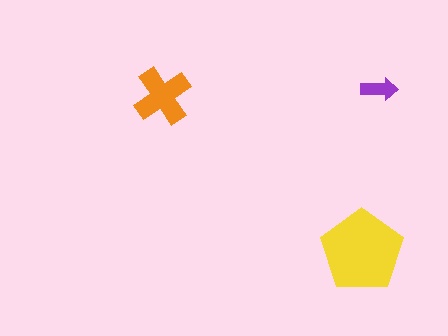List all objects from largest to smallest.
The yellow pentagon, the orange cross, the purple arrow.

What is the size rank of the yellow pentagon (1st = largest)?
1st.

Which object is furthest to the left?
The orange cross is leftmost.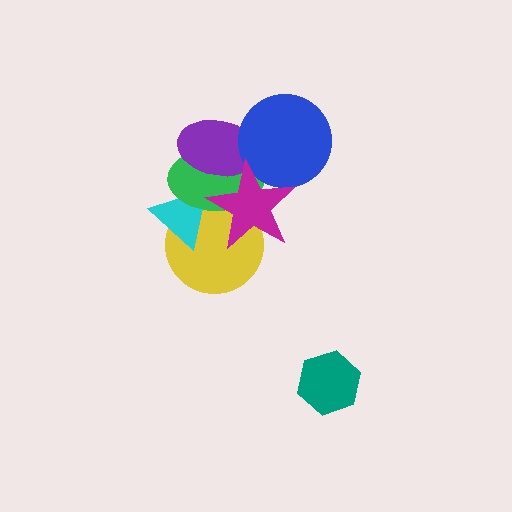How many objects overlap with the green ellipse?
5 objects overlap with the green ellipse.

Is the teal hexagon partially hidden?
No, no other shape covers it.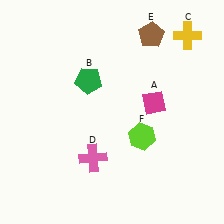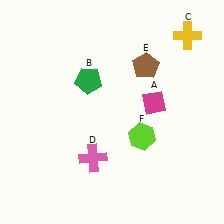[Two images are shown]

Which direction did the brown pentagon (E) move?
The brown pentagon (E) moved down.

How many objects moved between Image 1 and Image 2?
1 object moved between the two images.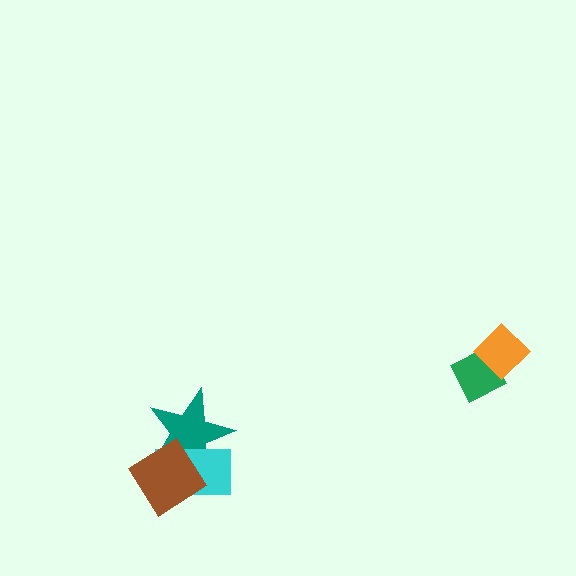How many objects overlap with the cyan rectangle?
2 objects overlap with the cyan rectangle.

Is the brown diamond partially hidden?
No, no other shape covers it.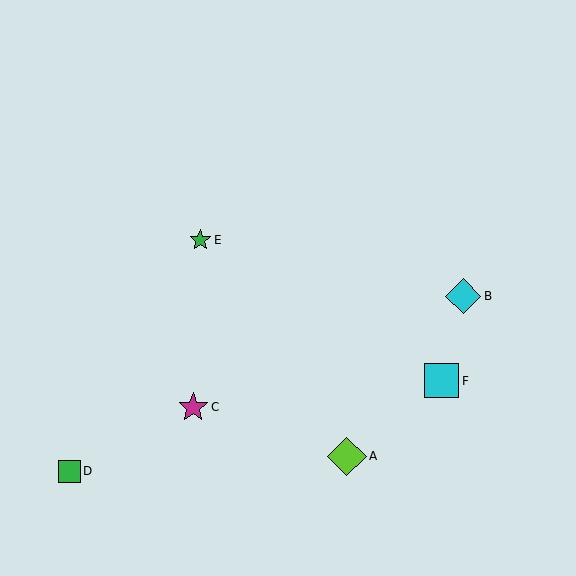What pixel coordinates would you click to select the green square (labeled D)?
Click at (69, 471) to select the green square D.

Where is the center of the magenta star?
The center of the magenta star is at (193, 407).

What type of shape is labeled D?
Shape D is a green square.